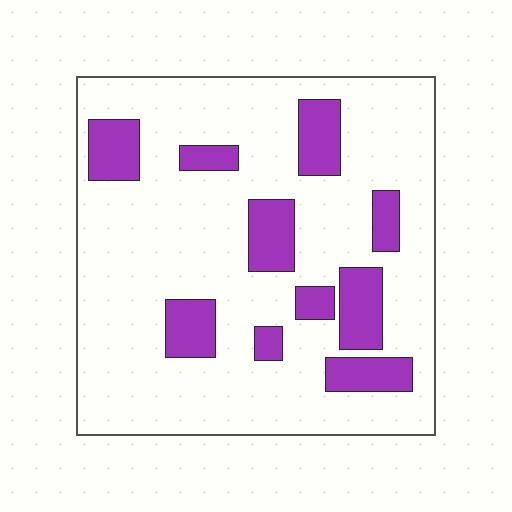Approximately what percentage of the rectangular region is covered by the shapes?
Approximately 20%.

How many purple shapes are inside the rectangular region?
10.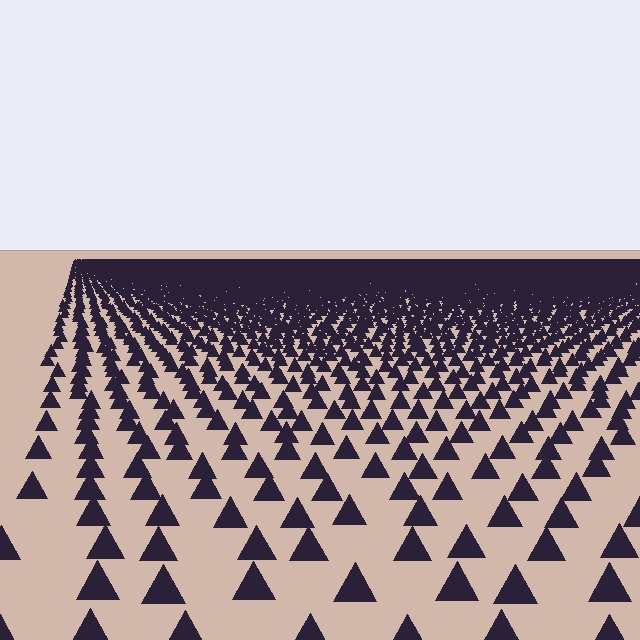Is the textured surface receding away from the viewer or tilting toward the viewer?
The surface is receding away from the viewer. Texture elements get smaller and denser toward the top.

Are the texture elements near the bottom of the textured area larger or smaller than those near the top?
Larger. Near the bottom, elements are closer to the viewer and appear at a bigger on-screen size.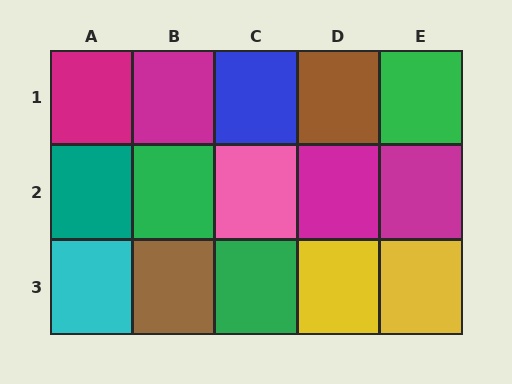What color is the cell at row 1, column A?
Magenta.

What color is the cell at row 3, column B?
Brown.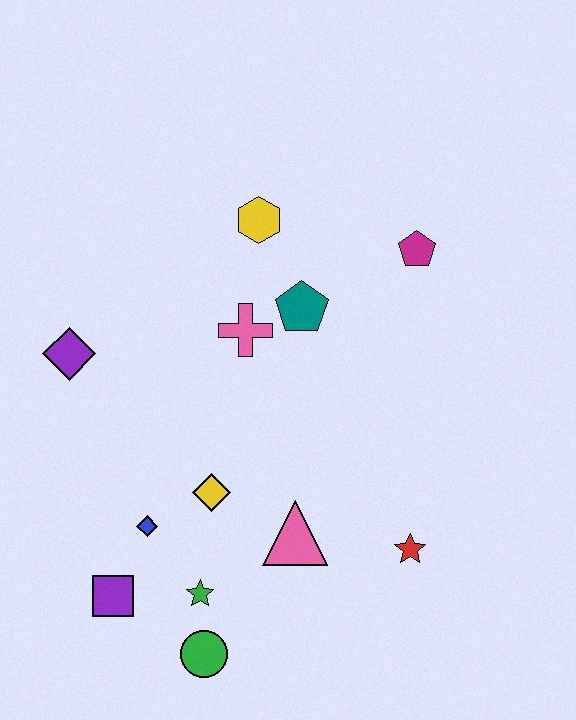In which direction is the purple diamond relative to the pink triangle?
The purple diamond is to the left of the pink triangle.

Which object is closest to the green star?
The green circle is closest to the green star.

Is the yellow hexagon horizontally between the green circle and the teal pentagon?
Yes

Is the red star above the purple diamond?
No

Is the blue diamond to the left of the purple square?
No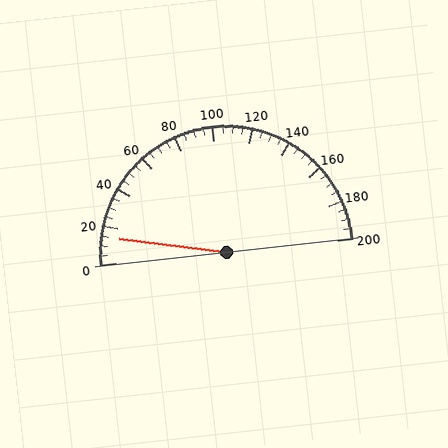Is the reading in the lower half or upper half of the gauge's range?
The reading is in the lower half of the range (0 to 200).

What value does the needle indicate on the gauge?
The needle indicates approximately 15.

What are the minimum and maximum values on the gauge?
The gauge ranges from 0 to 200.